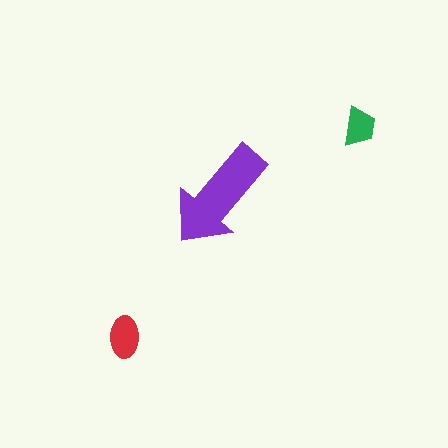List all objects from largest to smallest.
The purple arrow, the red ellipse, the green trapezoid.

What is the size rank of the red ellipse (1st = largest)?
2nd.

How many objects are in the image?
There are 3 objects in the image.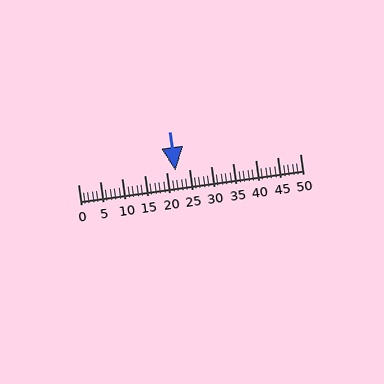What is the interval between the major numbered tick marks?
The major tick marks are spaced 5 units apart.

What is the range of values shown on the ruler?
The ruler shows values from 0 to 50.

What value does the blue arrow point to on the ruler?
The blue arrow points to approximately 22.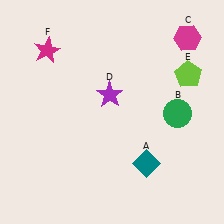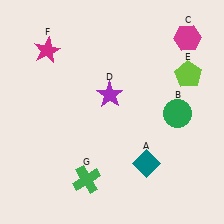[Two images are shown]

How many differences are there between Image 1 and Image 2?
There is 1 difference between the two images.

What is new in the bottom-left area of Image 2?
A green cross (G) was added in the bottom-left area of Image 2.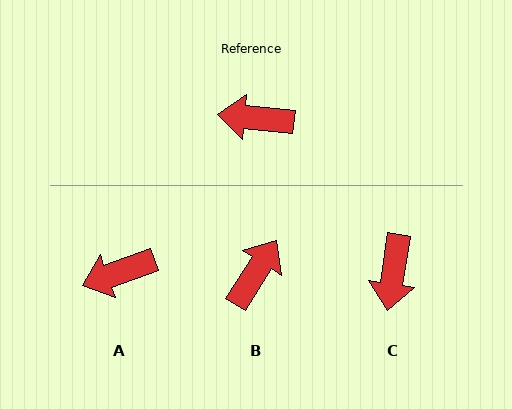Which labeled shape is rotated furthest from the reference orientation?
B, about 117 degrees away.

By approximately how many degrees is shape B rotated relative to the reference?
Approximately 117 degrees clockwise.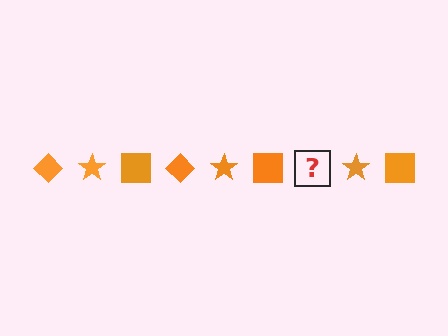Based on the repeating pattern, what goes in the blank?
The blank should be an orange diamond.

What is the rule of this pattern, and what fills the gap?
The rule is that the pattern cycles through diamond, star, square shapes in orange. The gap should be filled with an orange diamond.